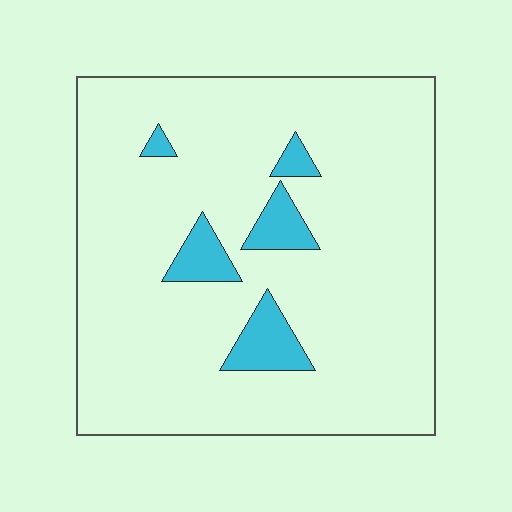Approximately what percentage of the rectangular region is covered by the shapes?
Approximately 10%.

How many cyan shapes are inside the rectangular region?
5.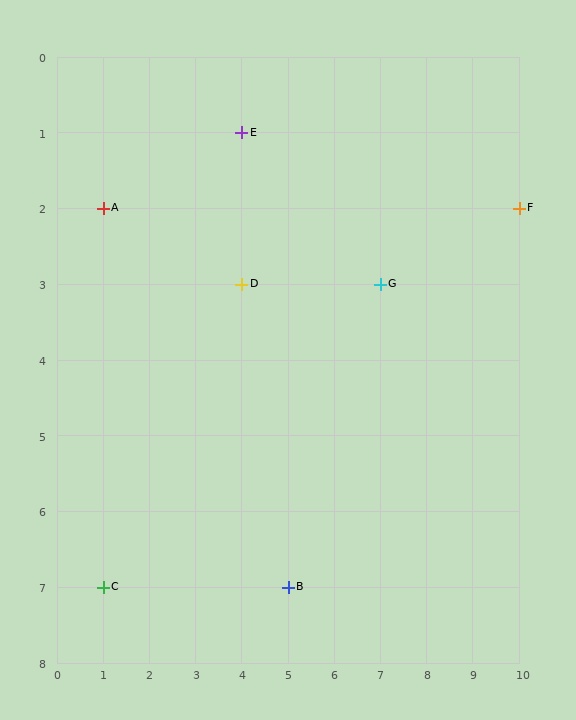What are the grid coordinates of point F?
Point F is at grid coordinates (10, 2).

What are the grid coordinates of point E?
Point E is at grid coordinates (4, 1).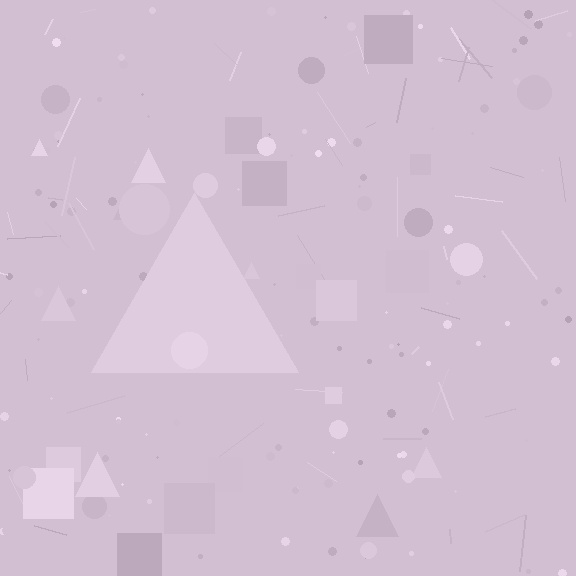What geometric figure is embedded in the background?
A triangle is embedded in the background.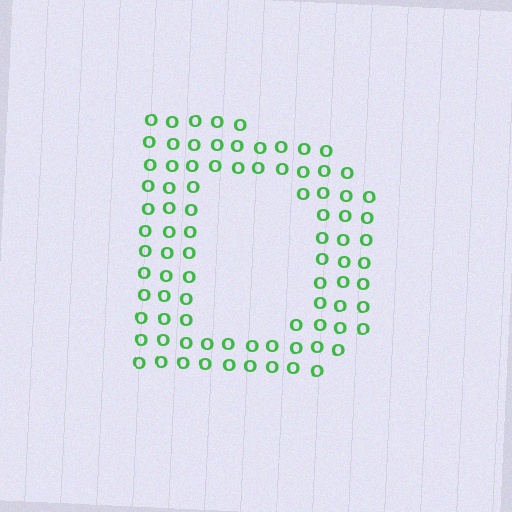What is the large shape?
The large shape is the letter D.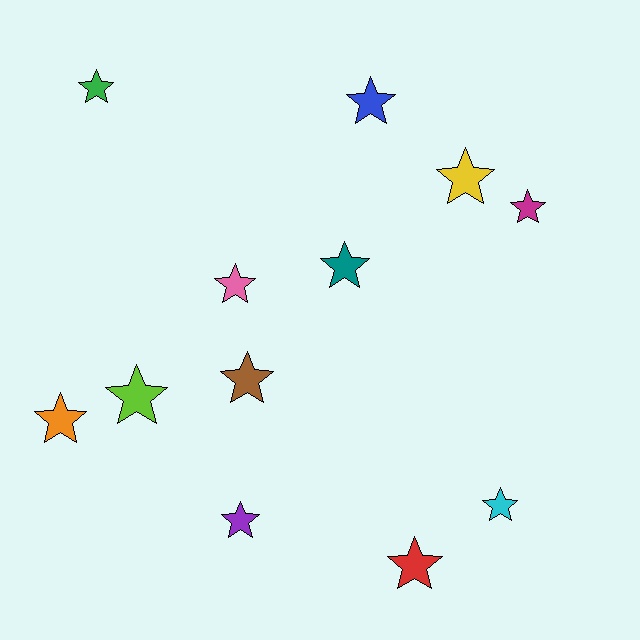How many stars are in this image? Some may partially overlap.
There are 12 stars.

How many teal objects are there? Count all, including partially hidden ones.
There is 1 teal object.